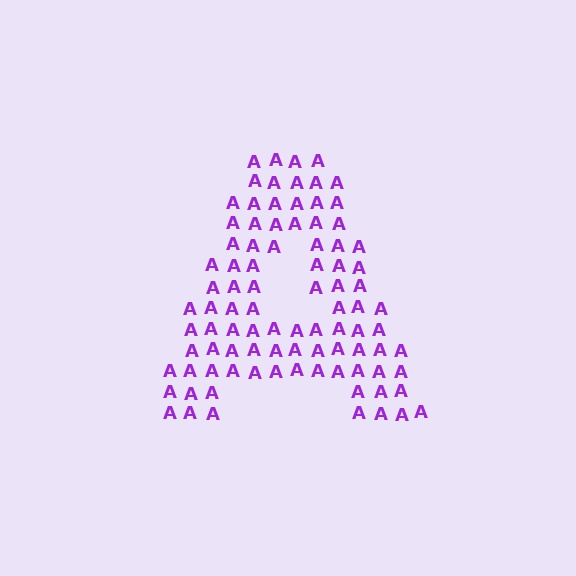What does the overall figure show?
The overall figure shows the letter A.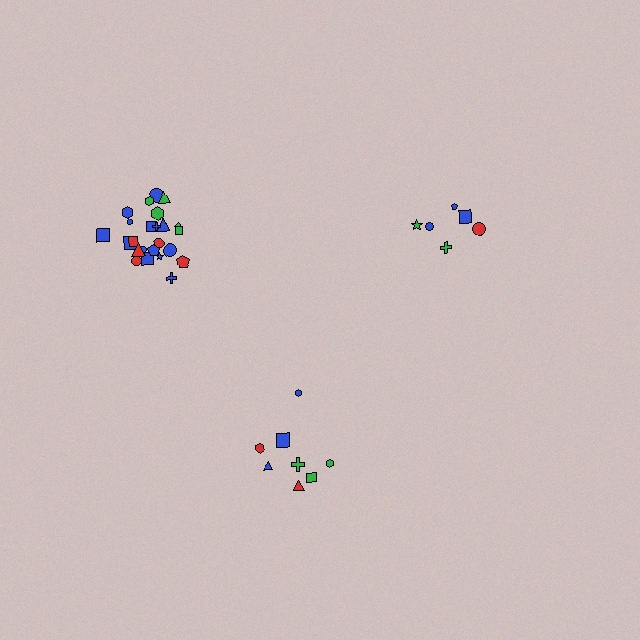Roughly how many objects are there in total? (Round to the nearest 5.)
Roughly 40 objects in total.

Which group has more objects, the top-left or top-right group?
The top-left group.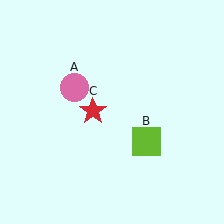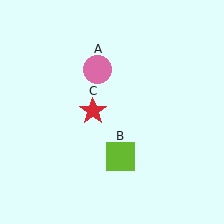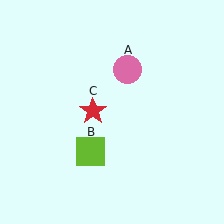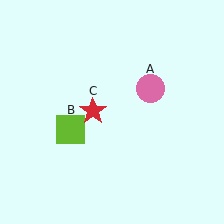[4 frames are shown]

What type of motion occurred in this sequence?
The pink circle (object A), lime square (object B) rotated clockwise around the center of the scene.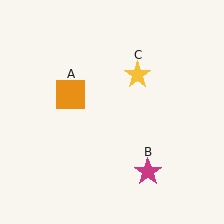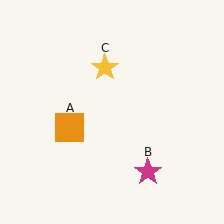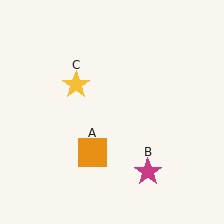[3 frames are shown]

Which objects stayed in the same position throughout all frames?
Magenta star (object B) remained stationary.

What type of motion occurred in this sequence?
The orange square (object A), yellow star (object C) rotated counterclockwise around the center of the scene.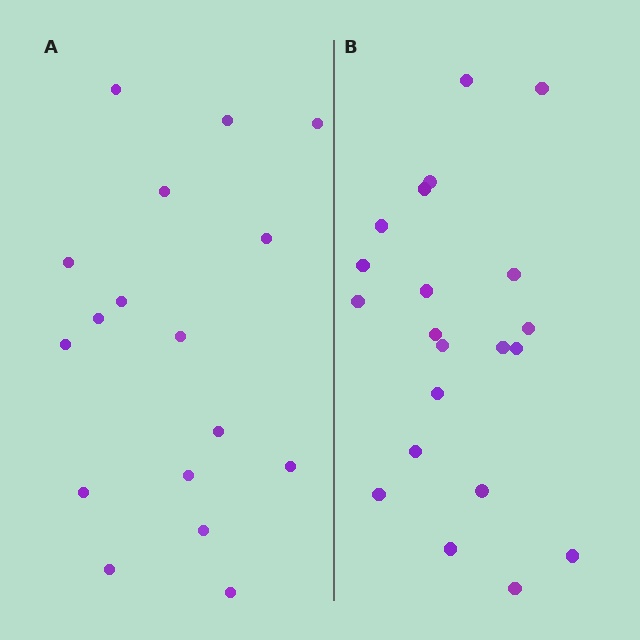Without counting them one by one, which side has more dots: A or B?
Region B (the right region) has more dots.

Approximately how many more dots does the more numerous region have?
Region B has about 4 more dots than region A.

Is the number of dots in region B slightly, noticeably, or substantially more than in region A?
Region B has only slightly more — the two regions are fairly close. The ratio is roughly 1.2 to 1.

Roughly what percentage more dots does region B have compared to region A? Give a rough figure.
About 25% more.